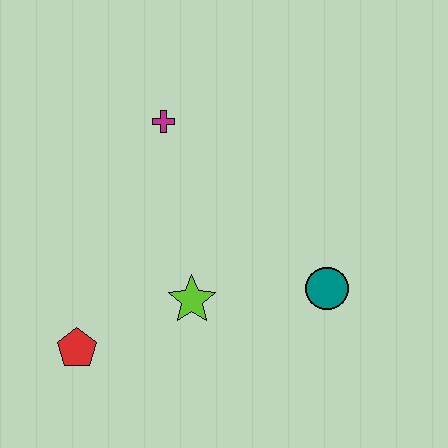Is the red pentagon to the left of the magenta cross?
Yes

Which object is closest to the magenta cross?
The lime star is closest to the magenta cross.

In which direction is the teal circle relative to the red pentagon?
The teal circle is to the right of the red pentagon.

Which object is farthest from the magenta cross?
The red pentagon is farthest from the magenta cross.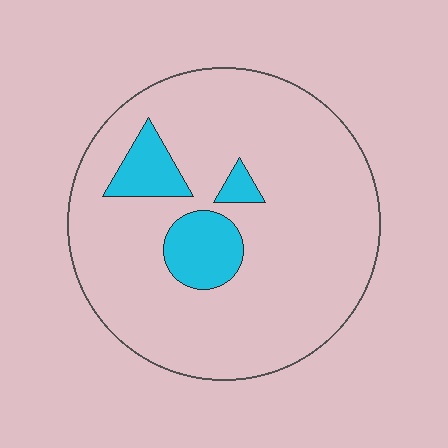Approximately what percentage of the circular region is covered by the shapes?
Approximately 15%.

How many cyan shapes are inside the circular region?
3.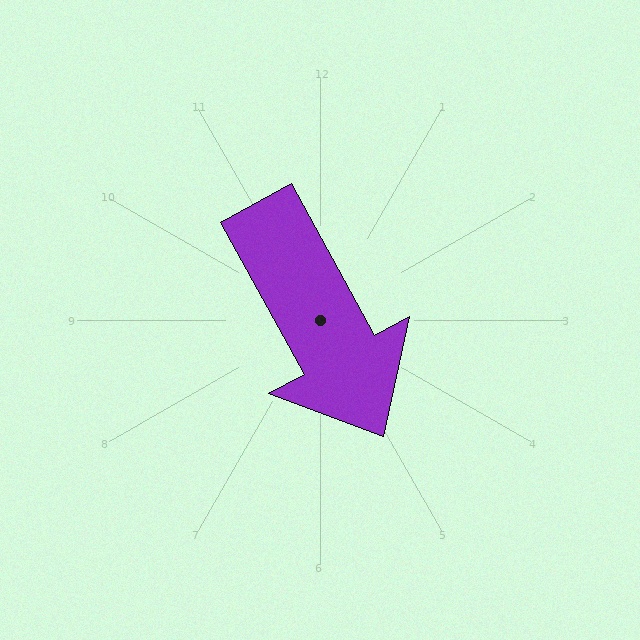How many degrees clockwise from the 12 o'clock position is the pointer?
Approximately 151 degrees.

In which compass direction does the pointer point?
Southeast.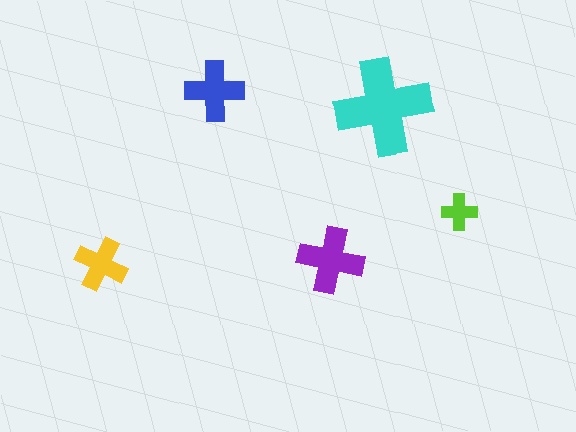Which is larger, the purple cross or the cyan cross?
The cyan one.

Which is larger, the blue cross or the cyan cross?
The cyan one.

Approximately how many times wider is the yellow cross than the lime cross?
About 1.5 times wider.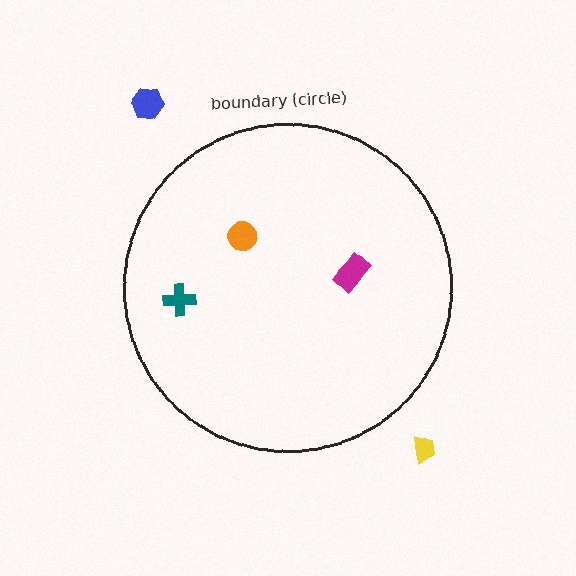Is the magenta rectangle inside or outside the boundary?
Inside.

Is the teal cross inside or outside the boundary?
Inside.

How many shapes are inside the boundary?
3 inside, 2 outside.